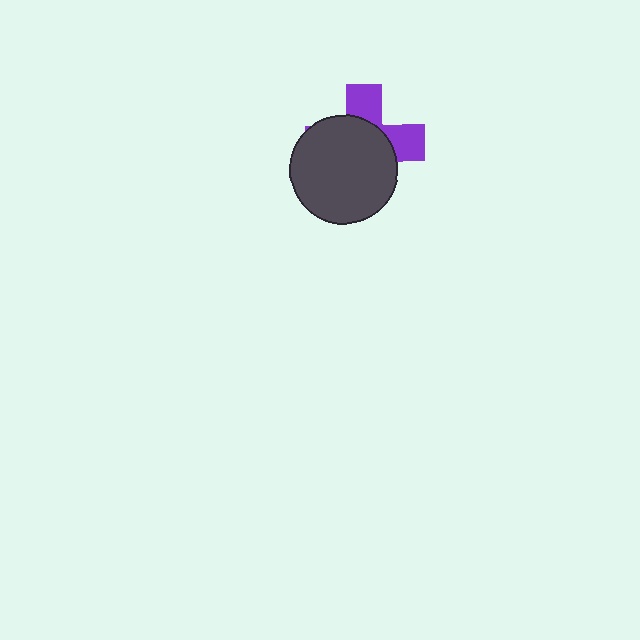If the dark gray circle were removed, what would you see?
You would see the complete purple cross.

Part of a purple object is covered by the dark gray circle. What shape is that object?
It is a cross.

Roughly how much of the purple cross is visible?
A small part of it is visible (roughly 35%).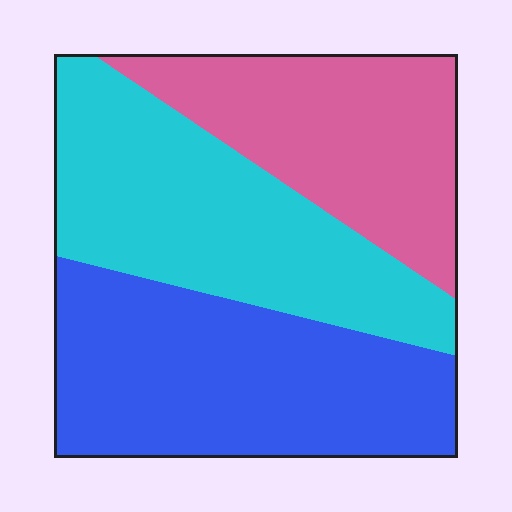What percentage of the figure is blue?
Blue takes up about three eighths (3/8) of the figure.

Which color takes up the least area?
Pink, at roughly 30%.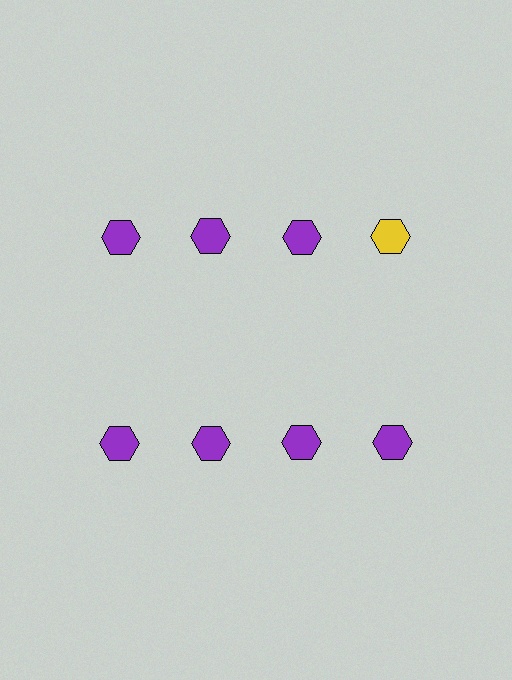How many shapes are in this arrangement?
There are 8 shapes arranged in a grid pattern.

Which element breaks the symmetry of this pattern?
The yellow hexagon in the top row, second from right column breaks the symmetry. All other shapes are purple hexagons.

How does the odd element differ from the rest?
It has a different color: yellow instead of purple.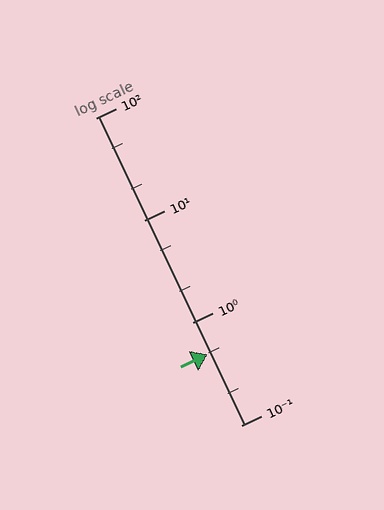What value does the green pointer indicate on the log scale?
The pointer indicates approximately 0.49.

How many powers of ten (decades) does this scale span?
The scale spans 3 decades, from 0.1 to 100.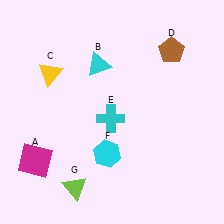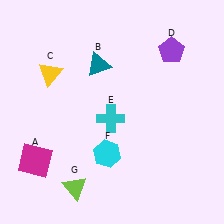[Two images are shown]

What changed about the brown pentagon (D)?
In Image 1, D is brown. In Image 2, it changed to purple.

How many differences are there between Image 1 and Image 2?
There are 2 differences between the two images.